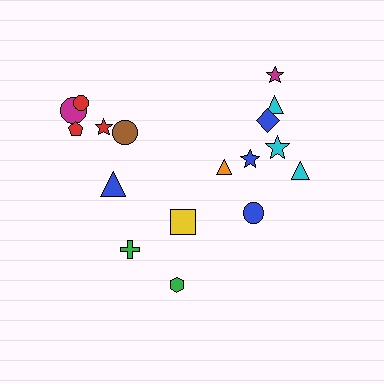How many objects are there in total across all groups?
There are 17 objects.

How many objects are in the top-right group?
There are 8 objects.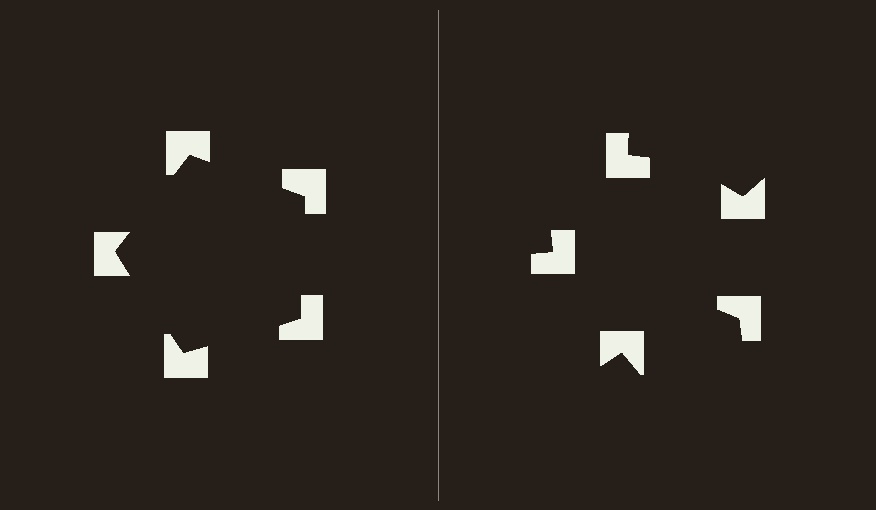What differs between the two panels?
The notched squares are positioned identically on both sides; only the wedge orientations differ. On the left they align to a pentagon; on the right they are misaligned.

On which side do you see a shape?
An illusory pentagon appears on the left side. On the right side the wedge cuts are rotated, so no coherent shape forms.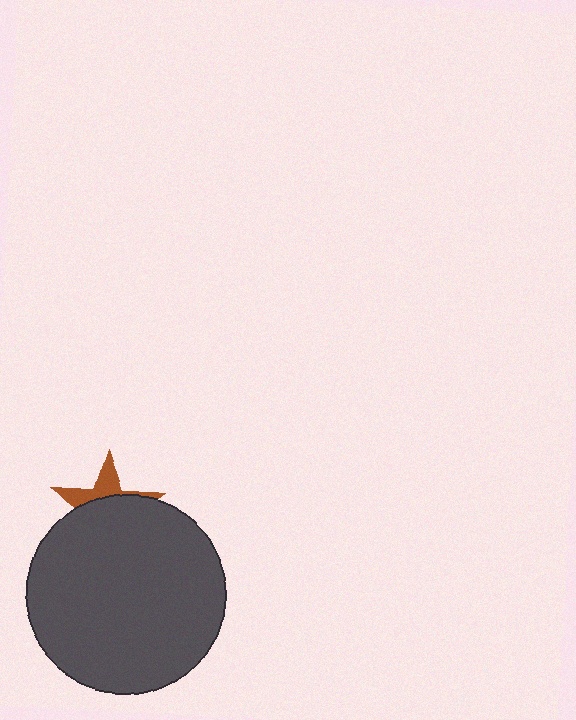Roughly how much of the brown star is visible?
A small part of it is visible (roughly 33%).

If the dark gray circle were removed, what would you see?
You would see the complete brown star.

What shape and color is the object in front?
The object in front is a dark gray circle.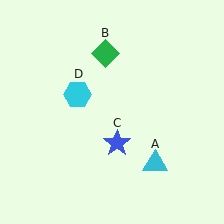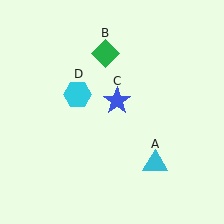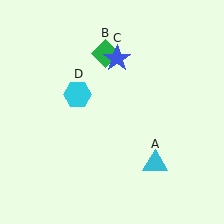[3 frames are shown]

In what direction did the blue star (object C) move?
The blue star (object C) moved up.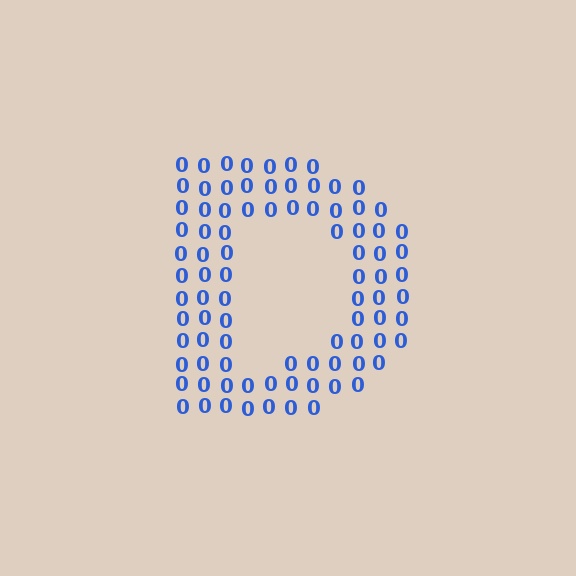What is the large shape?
The large shape is the letter D.